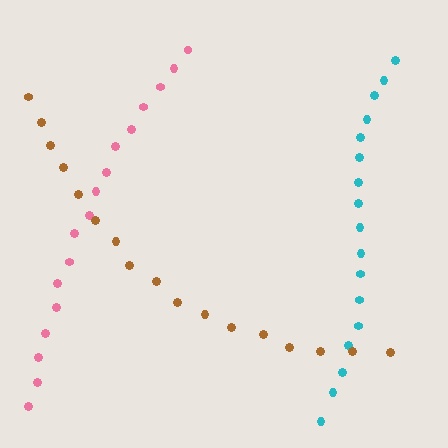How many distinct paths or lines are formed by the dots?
There are 3 distinct paths.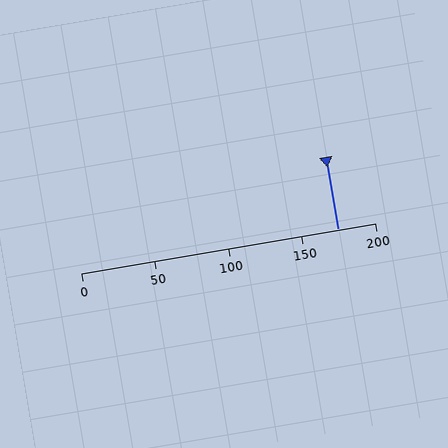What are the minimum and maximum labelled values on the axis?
The axis runs from 0 to 200.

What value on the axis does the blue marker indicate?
The marker indicates approximately 175.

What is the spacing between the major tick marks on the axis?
The major ticks are spaced 50 apart.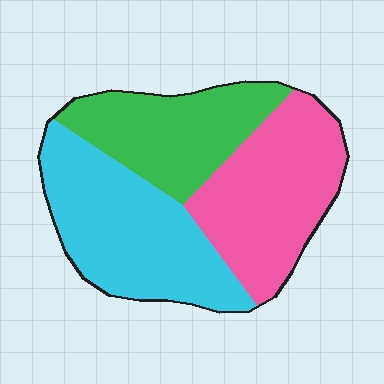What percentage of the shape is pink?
Pink covers around 35% of the shape.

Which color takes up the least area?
Green, at roughly 25%.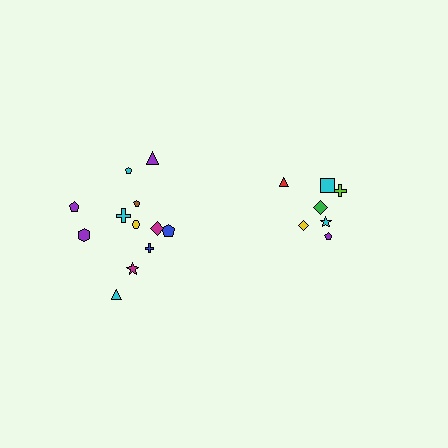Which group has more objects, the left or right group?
The left group.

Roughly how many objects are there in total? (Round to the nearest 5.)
Roughly 20 objects in total.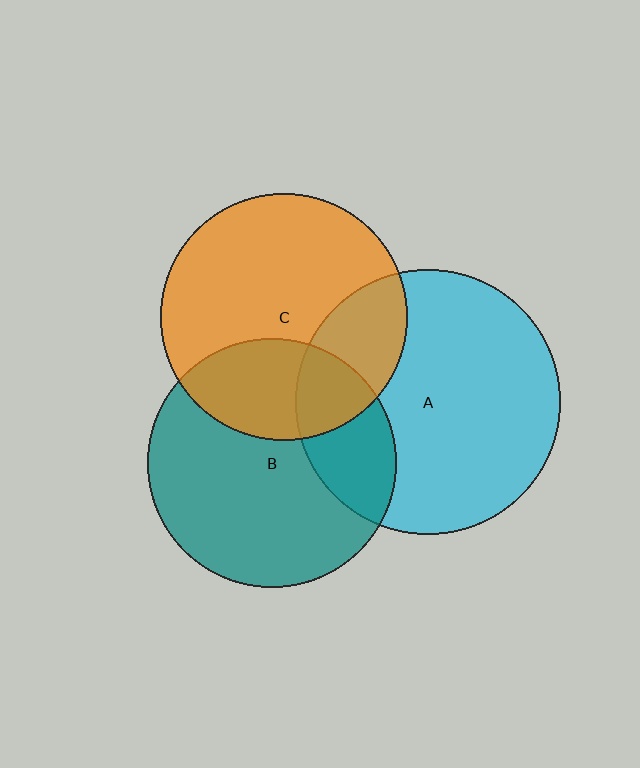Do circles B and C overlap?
Yes.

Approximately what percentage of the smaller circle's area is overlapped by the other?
Approximately 30%.